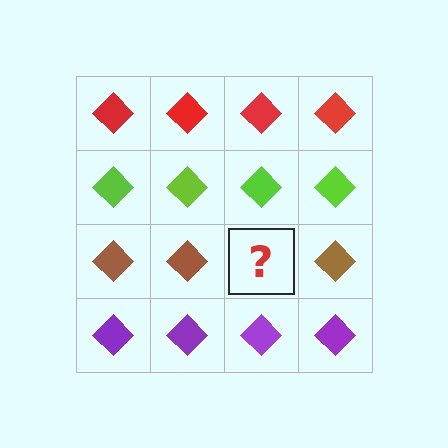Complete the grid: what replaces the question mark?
The question mark should be replaced with a brown diamond.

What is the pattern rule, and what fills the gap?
The rule is that each row has a consistent color. The gap should be filled with a brown diamond.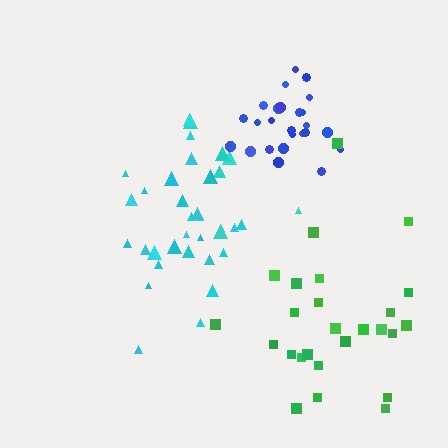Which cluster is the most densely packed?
Blue.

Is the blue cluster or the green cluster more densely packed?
Blue.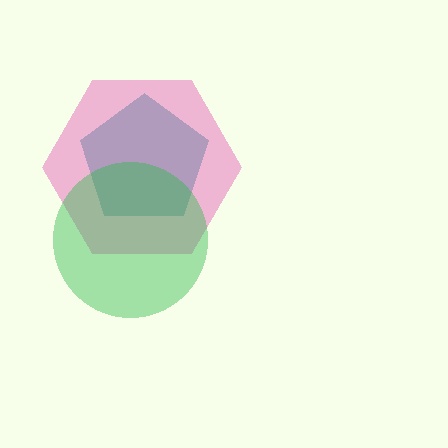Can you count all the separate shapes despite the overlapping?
Yes, there are 3 separate shapes.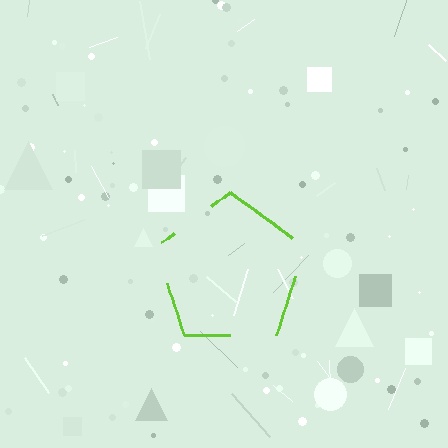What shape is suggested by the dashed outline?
The dashed outline suggests a pentagon.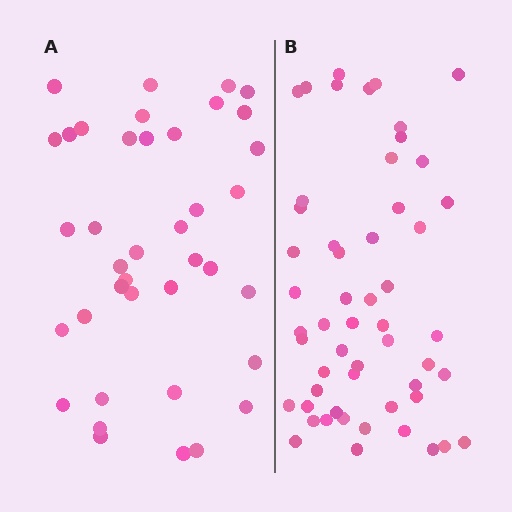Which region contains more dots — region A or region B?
Region B (the right region) has more dots.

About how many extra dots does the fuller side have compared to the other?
Region B has approximately 15 more dots than region A.